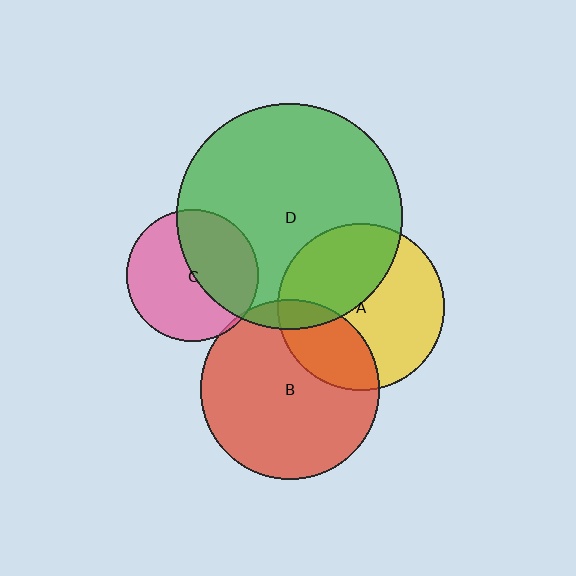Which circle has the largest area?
Circle D (green).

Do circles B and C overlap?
Yes.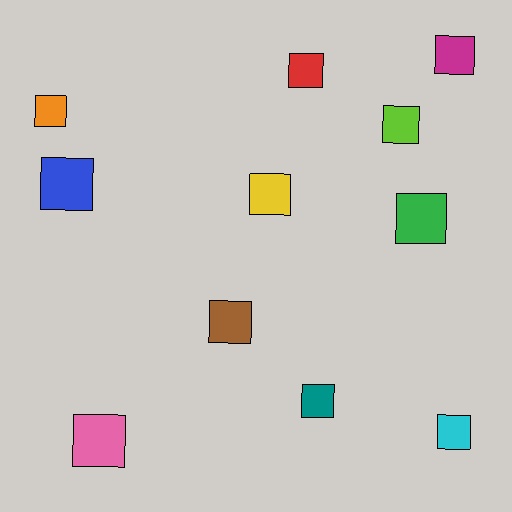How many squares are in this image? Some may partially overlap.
There are 11 squares.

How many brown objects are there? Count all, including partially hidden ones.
There is 1 brown object.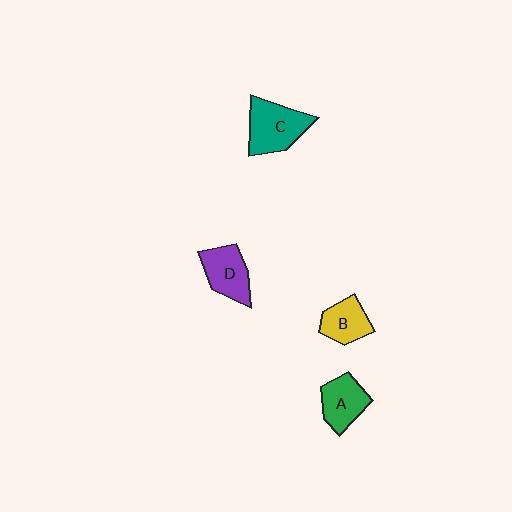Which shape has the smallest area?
Shape B (yellow).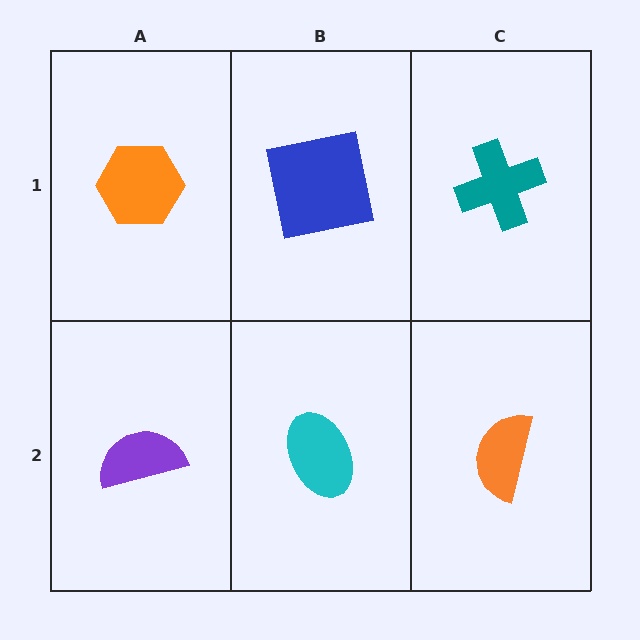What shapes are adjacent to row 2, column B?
A blue square (row 1, column B), a purple semicircle (row 2, column A), an orange semicircle (row 2, column C).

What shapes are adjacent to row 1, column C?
An orange semicircle (row 2, column C), a blue square (row 1, column B).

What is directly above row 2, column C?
A teal cross.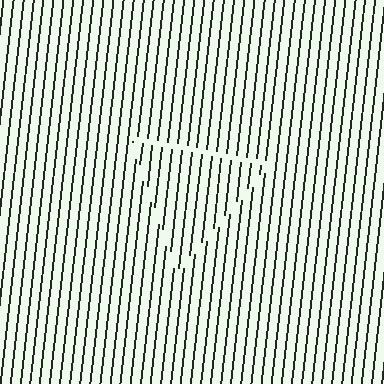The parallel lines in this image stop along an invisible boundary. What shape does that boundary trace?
An illusory triangle. The interior of the shape contains the same grating, shifted by half a period — the contour is defined by the phase discontinuity where line-ends from the inner and outer gratings abut.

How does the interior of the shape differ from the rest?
The interior of the shape contains the same grating, shifted by half a period — the contour is defined by the phase discontinuity where line-ends from the inner and outer gratings abut.